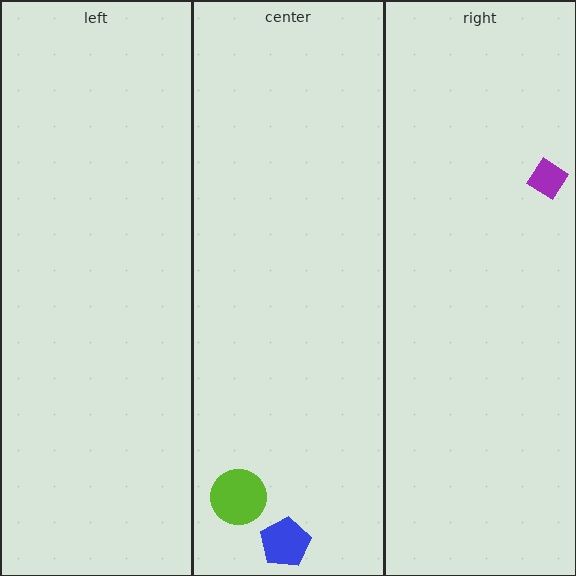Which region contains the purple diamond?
The right region.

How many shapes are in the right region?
1.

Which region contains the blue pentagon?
The center region.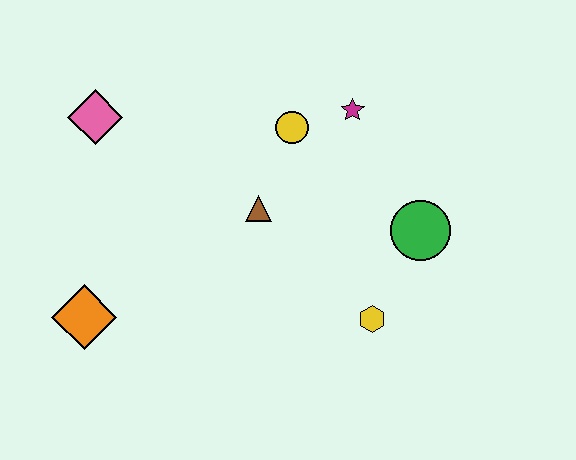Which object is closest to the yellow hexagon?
The green circle is closest to the yellow hexagon.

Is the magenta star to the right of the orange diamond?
Yes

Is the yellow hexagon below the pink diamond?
Yes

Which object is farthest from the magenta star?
The orange diamond is farthest from the magenta star.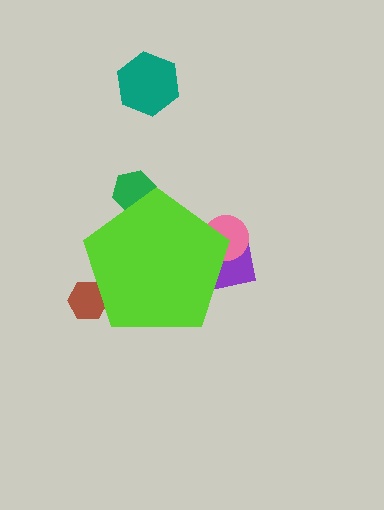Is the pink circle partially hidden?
Yes, the pink circle is partially hidden behind the lime pentagon.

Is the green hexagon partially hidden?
Yes, the green hexagon is partially hidden behind the lime pentagon.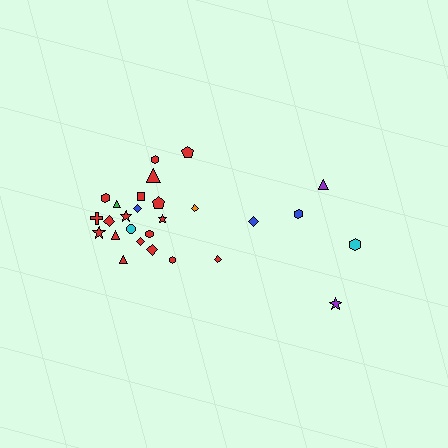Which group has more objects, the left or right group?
The left group.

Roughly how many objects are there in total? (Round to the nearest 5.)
Roughly 25 objects in total.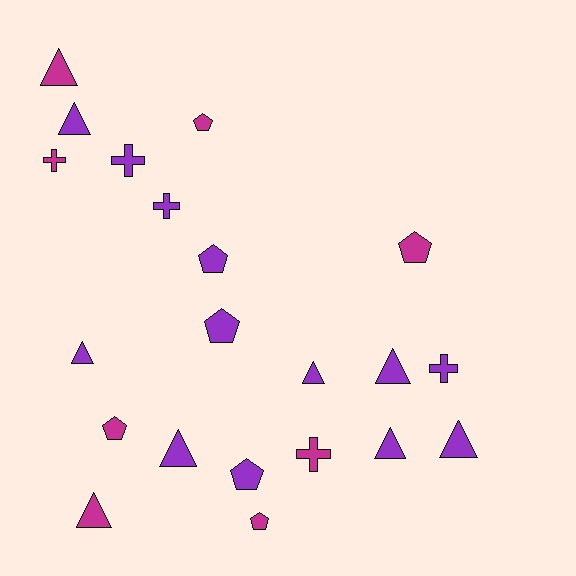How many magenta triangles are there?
There are 2 magenta triangles.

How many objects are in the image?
There are 21 objects.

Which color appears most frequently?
Purple, with 13 objects.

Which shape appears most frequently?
Triangle, with 9 objects.